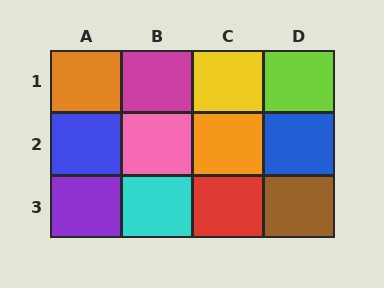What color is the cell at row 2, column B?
Pink.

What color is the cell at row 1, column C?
Yellow.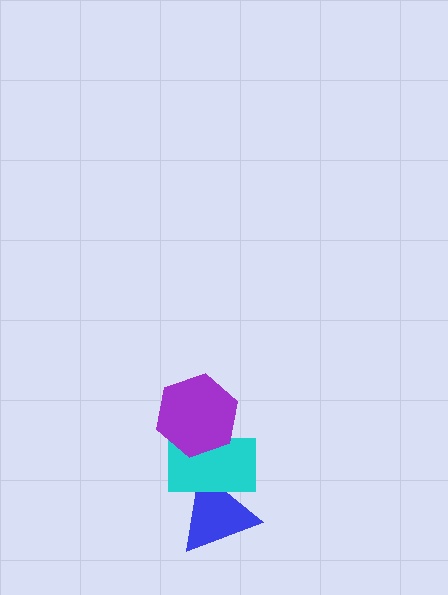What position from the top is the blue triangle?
The blue triangle is 3rd from the top.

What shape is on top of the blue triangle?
The cyan rectangle is on top of the blue triangle.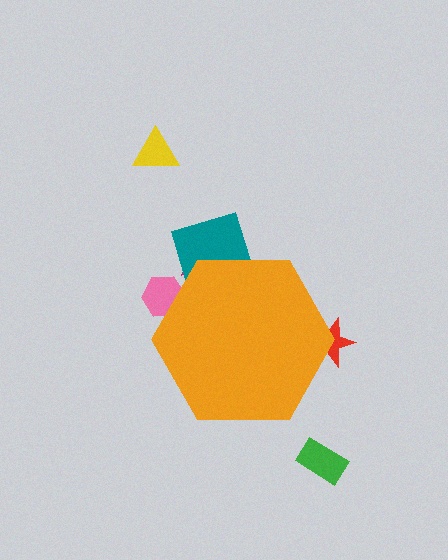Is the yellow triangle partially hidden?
No, the yellow triangle is fully visible.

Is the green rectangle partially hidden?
No, the green rectangle is fully visible.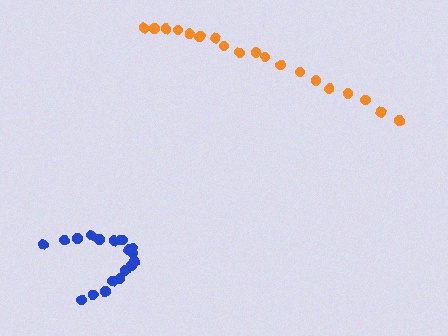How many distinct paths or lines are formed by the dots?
There are 2 distinct paths.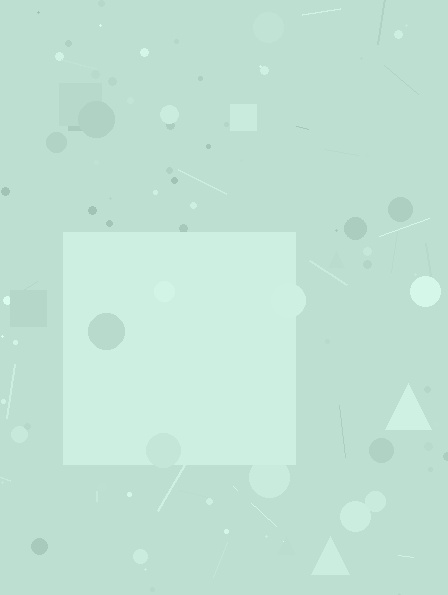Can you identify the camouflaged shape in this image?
The camouflaged shape is a square.